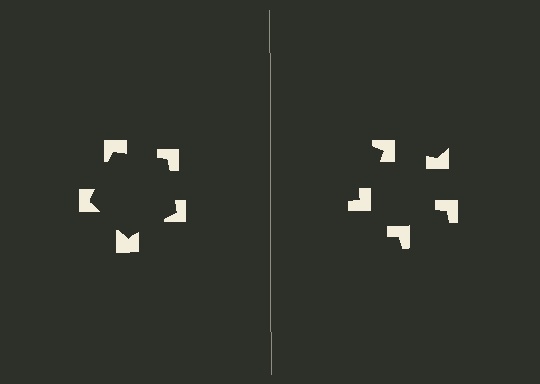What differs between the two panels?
The notched squares are positioned identically on both sides; only the wedge orientations differ. On the left they align to a pentagon; on the right they are misaligned.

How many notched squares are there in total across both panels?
10 — 5 on each side.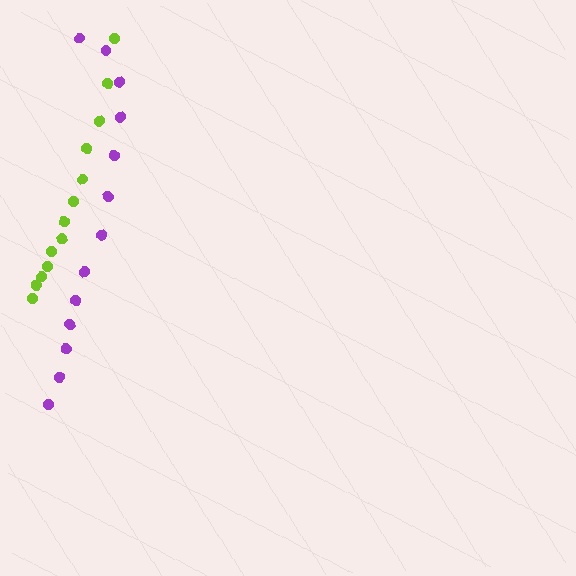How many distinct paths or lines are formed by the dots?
There are 2 distinct paths.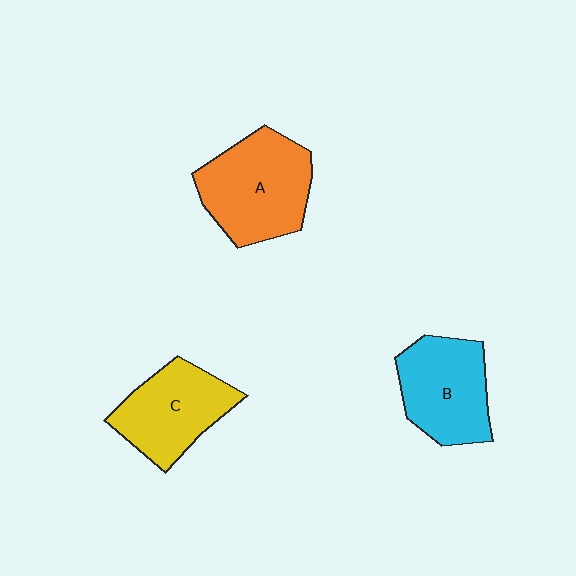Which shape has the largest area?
Shape A (orange).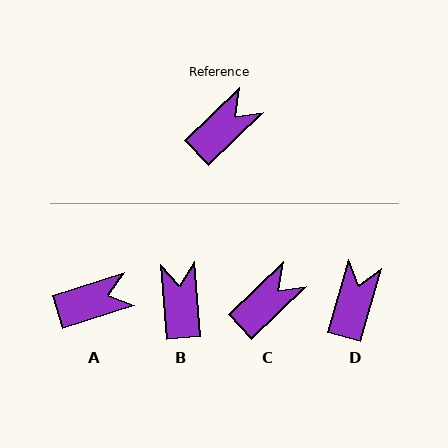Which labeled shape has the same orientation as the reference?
C.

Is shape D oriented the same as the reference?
No, it is off by about 31 degrees.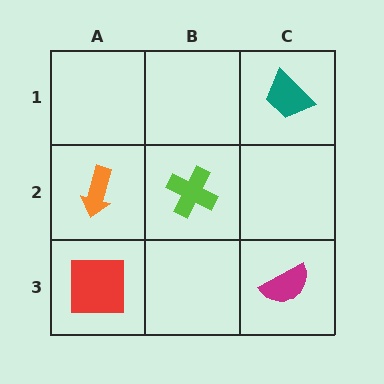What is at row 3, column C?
A magenta semicircle.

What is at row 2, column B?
A lime cross.